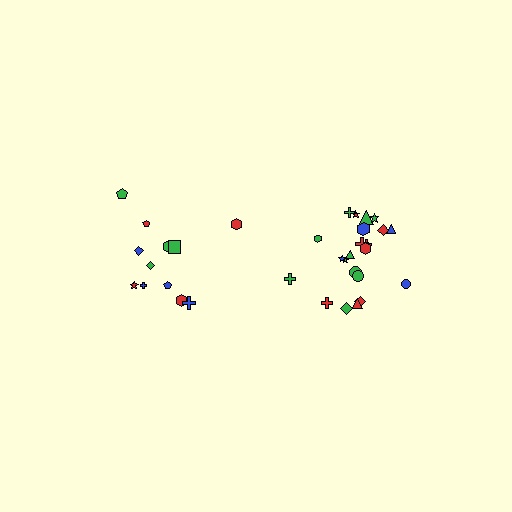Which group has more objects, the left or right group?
The right group.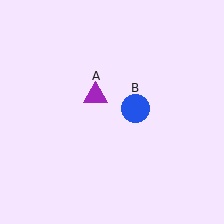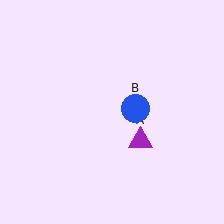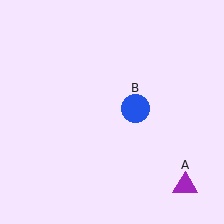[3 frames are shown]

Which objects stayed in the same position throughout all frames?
Blue circle (object B) remained stationary.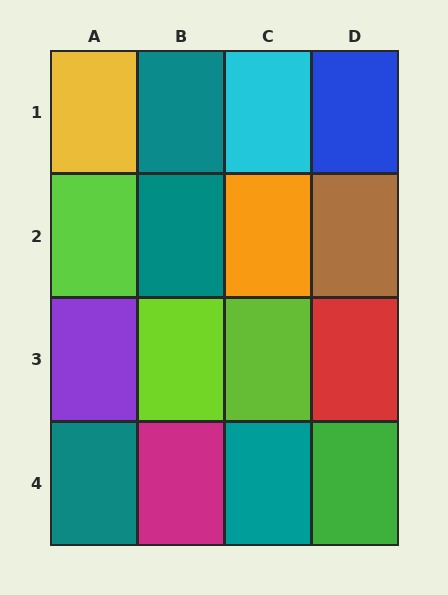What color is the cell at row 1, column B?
Teal.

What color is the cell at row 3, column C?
Lime.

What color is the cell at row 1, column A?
Yellow.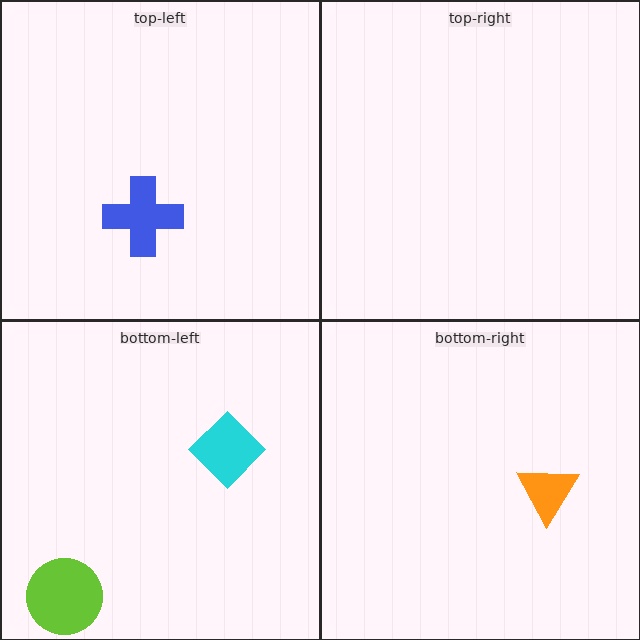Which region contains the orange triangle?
The bottom-right region.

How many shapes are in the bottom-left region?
2.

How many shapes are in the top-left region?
1.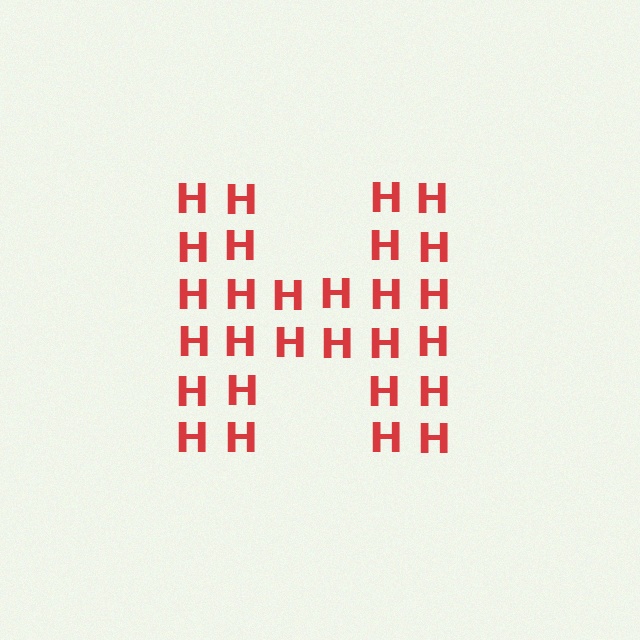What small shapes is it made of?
It is made of small letter H's.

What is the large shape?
The large shape is the letter H.